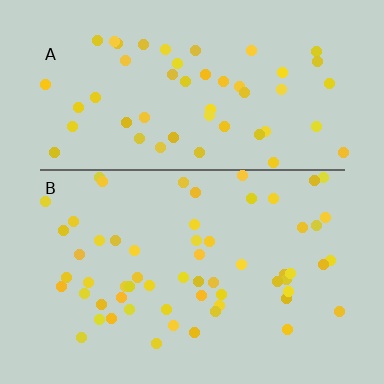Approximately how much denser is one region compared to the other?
Approximately 1.1× — region B over region A.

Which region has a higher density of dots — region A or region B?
B (the bottom).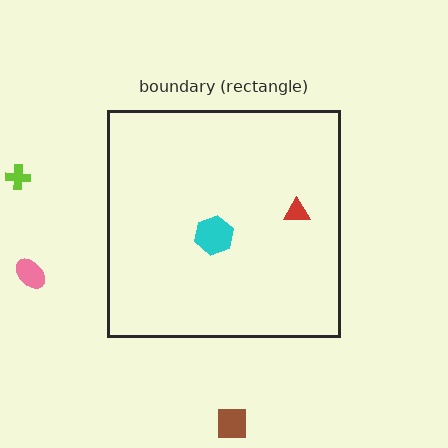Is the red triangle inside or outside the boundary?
Inside.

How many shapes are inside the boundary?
2 inside, 3 outside.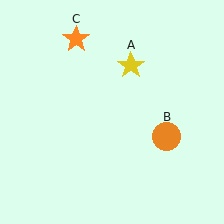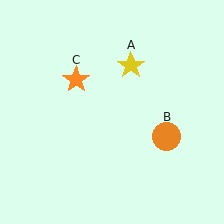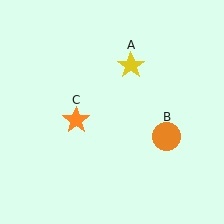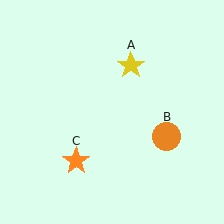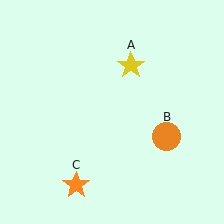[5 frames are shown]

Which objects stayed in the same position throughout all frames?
Yellow star (object A) and orange circle (object B) remained stationary.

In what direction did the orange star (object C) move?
The orange star (object C) moved down.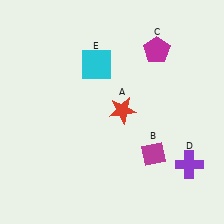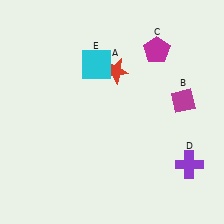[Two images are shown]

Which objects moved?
The objects that moved are: the red star (A), the magenta diamond (B).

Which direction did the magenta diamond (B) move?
The magenta diamond (B) moved up.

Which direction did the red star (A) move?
The red star (A) moved up.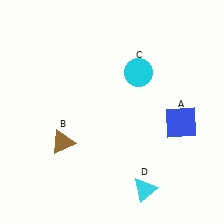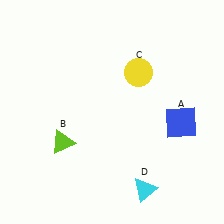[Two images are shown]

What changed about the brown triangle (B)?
In Image 1, B is brown. In Image 2, it changed to lime.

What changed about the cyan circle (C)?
In Image 1, C is cyan. In Image 2, it changed to yellow.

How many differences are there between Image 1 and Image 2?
There are 2 differences between the two images.